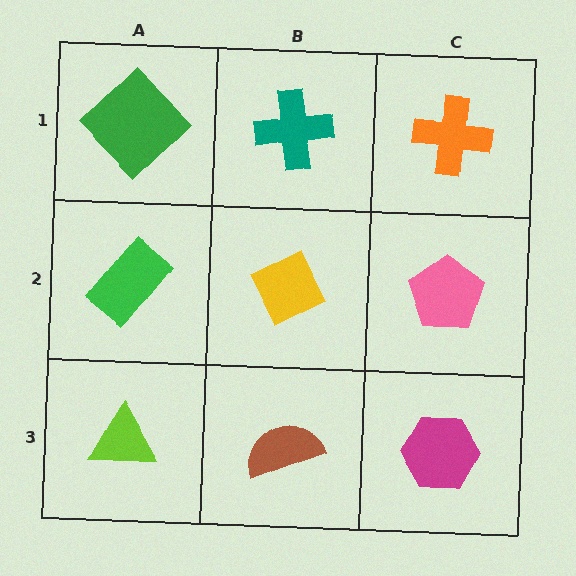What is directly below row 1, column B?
A yellow diamond.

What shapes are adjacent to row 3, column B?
A yellow diamond (row 2, column B), a lime triangle (row 3, column A), a magenta hexagon (row 3, column C).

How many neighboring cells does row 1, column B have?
3.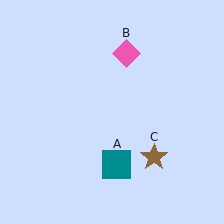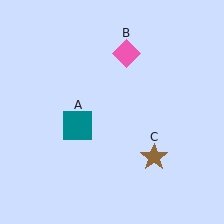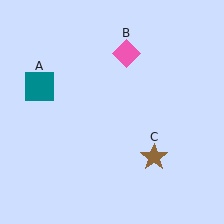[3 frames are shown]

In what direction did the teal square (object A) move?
The teal square (object A) moved up and to the left.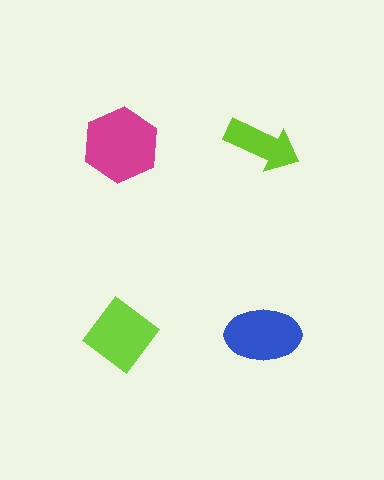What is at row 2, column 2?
A blue ellipse.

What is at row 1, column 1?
A magenta hexagon.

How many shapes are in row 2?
2 shapes.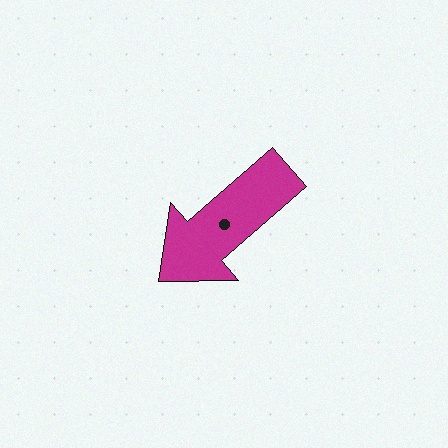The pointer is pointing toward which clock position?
Roughly 8 o'clock.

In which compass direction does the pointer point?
Southwest.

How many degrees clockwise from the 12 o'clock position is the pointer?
Approximately 229 degrees.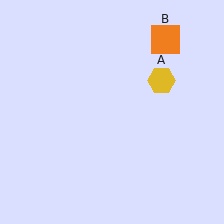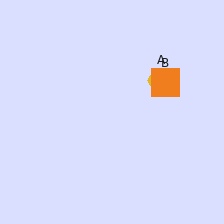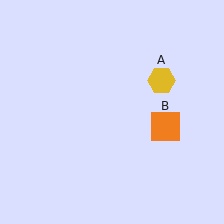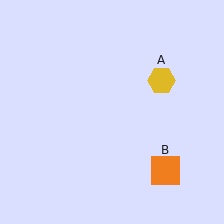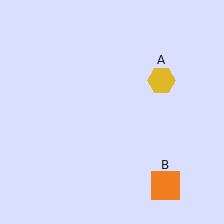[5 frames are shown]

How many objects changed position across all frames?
1 object changed position: orange square (object B).